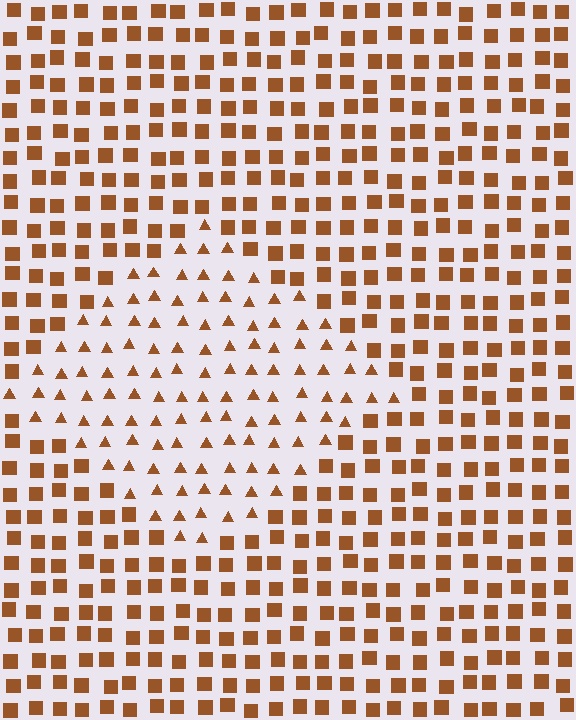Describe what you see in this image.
The image is filled with small brown elements arranged in a uniform grid. A diamond-shaped region contains triangles, while the surrounding area contains squares. The boundary is defined purely by the change in element shape.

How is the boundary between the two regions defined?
The boundary is defined by a change in element shape: triangles inside vs. squares outside. All elements share the same color and spacing.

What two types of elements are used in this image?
The image uses triangles inside the diamond region and squares outside it.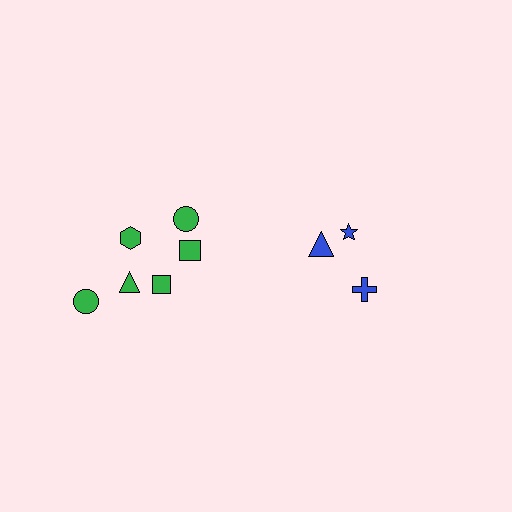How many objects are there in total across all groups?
There are 9 objects.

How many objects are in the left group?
There are 6 objects.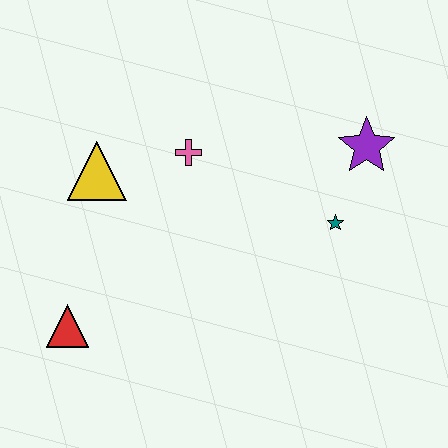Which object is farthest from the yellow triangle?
The purple star is farthest from the yellow triangle.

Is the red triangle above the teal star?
No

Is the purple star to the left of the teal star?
No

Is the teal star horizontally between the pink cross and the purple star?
Yes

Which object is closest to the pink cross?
The yellow triangle is closest to the pink cross.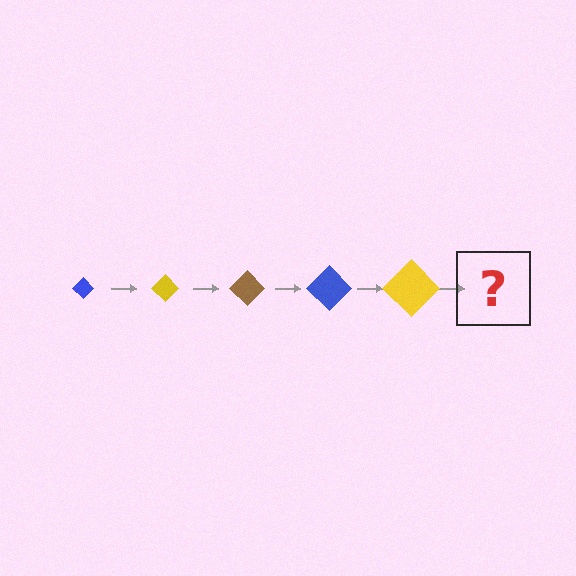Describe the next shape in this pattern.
It should be a brown diamond, larger than the previous one.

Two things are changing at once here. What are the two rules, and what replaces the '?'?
The two rules are that the diamond grows larger each step and the color cycles through blue, yellow, and brown. The '?' should be a brown diamond, larger than the previous one.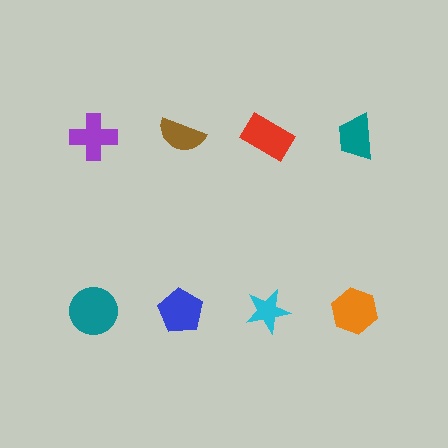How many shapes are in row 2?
4 shapes.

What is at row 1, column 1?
A purple cross.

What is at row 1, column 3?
A red rectangle.